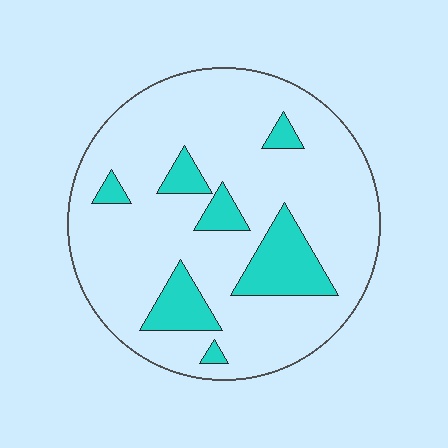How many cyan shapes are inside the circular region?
7.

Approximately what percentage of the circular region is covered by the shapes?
Approximately 15%.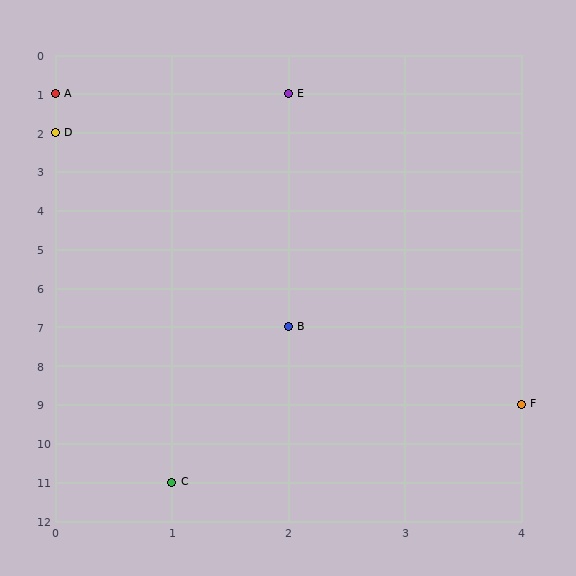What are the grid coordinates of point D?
Point D is at grid coordinates (0, 2).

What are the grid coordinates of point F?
Point F is at grid coordinates (4, 9).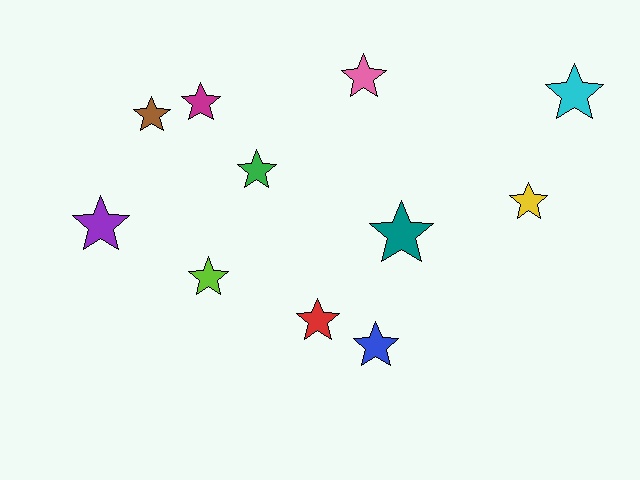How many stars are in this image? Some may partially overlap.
There are 11 stars.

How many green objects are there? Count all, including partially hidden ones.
There is 1 green object.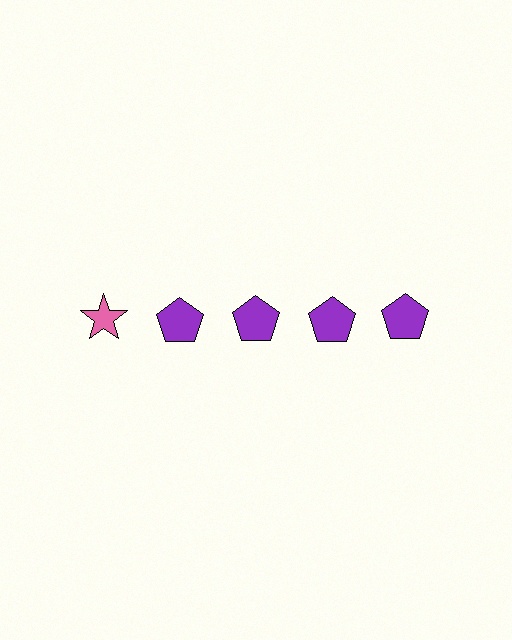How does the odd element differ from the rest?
It differs in both color (pink instead of purple) and shape (star instead of pentagon).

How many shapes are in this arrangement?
There are 5 shapes arranged in a grid pattern.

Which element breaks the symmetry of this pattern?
The pink star in the top row, leftmost column breaks the symmetry. All other shapes are purple pentagons.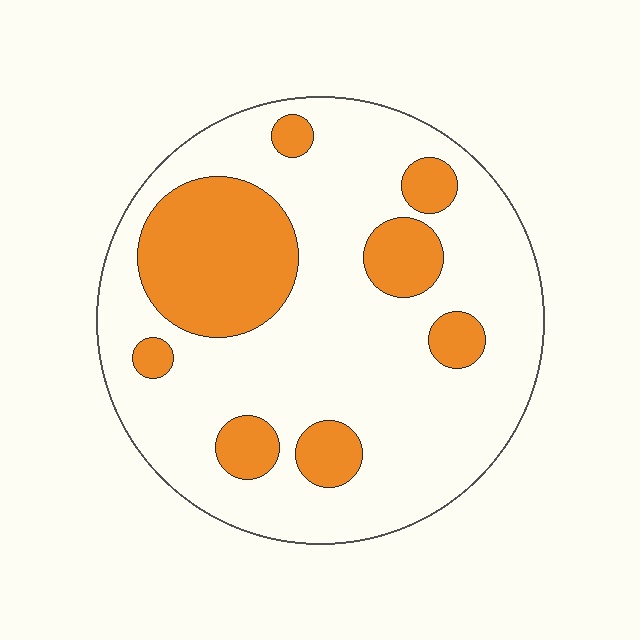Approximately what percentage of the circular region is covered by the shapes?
Approximately 25%.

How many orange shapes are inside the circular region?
8.